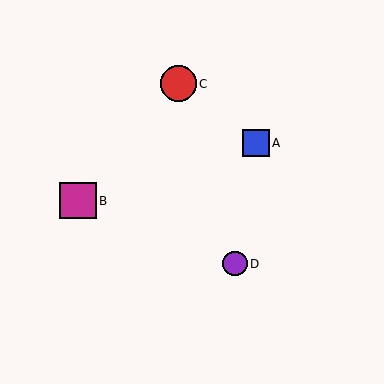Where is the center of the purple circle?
The center of the purple circle is at (235, 264).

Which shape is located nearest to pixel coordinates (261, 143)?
The blue square (labeled A) at (256, 143) is nearest to that location.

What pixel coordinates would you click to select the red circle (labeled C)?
Click at (178, 84) to select the red circle C.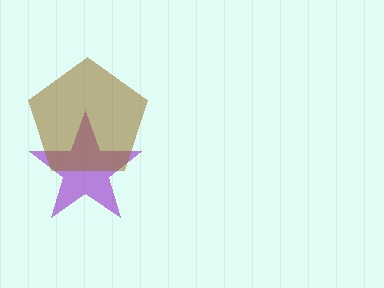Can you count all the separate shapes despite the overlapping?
Yes, there are 2 separate shapes.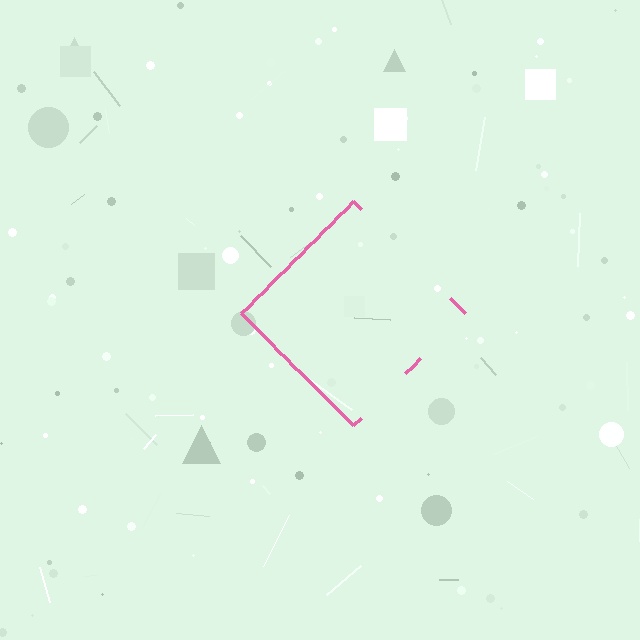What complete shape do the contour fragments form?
The contour fragments form a diamond.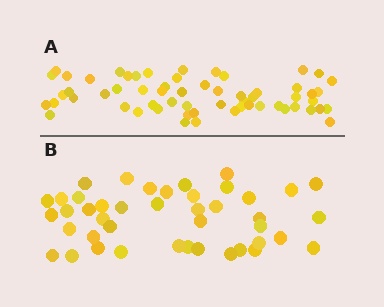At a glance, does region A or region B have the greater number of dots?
Region A (the top region) has more dots.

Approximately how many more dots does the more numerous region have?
Region A has approximately 15 more dots than region B.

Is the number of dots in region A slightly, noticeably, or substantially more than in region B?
Region A has noticeably more, but not dramatically so. The ratio is roughly 1.4 to 1.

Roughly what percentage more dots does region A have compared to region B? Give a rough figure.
About 40% more.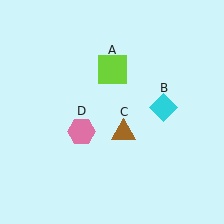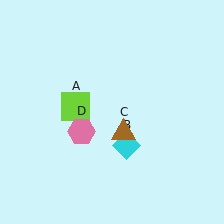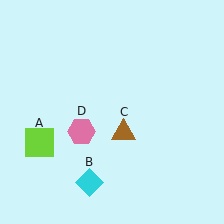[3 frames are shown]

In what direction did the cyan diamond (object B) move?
The cyan diamond (object B) moved down and to the left.